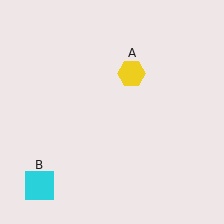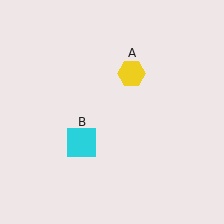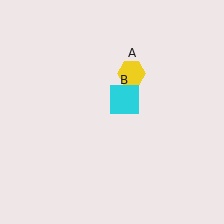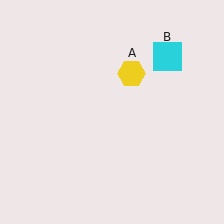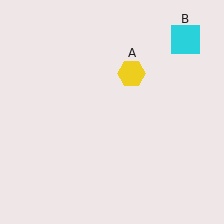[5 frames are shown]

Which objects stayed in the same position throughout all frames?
Yellow hexagon (object A) remained stationary.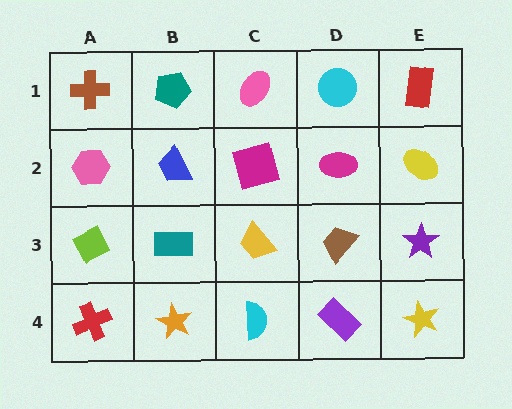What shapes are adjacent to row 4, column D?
A brown trapezoid (row 3, column D), a cyan semicircle (row 4, column C), a yellow star (row 4, column E).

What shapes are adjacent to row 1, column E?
A yellow ellipse (row 2, column E), a cyan circle (row 1, column D).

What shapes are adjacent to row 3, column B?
A blue trapezoid (row 2, column B), an orange star (row 4, column B), a lime diamond (row 3, column A), a yellow trapezoid (row 3, column C).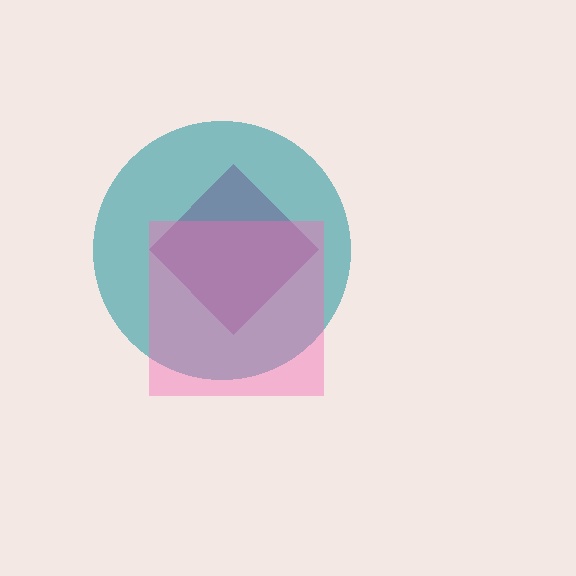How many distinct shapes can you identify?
There are 3 distinct shapes: a magenta diamond, a teal circle, a pink square.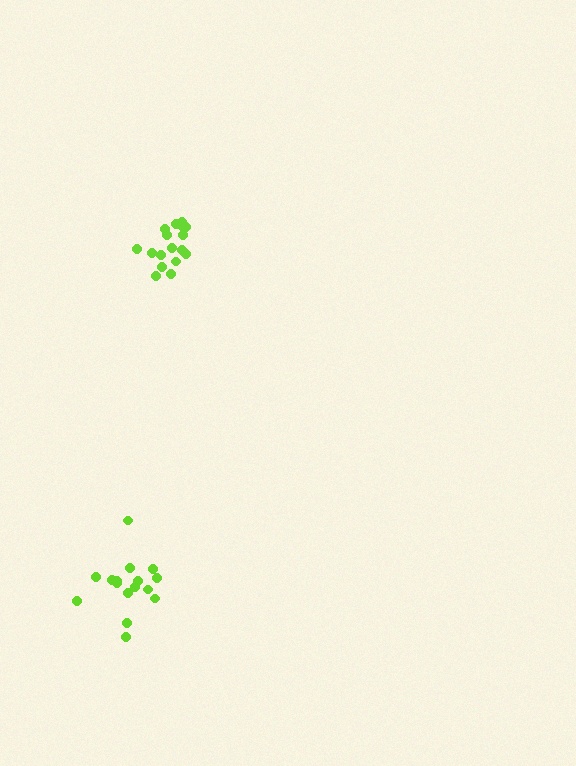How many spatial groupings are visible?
There are 2 spatial groupings.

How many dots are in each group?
Group 1: 17 dots, Group 2: 16 dots (33 total).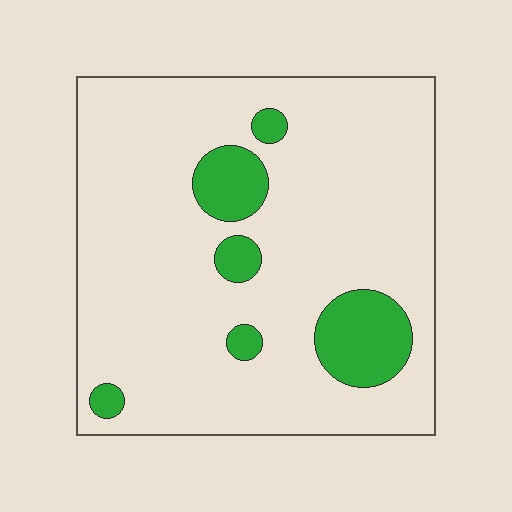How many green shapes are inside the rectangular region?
6.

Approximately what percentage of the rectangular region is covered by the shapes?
Approximately 15%.